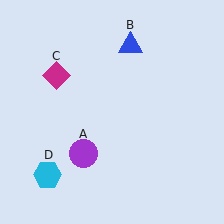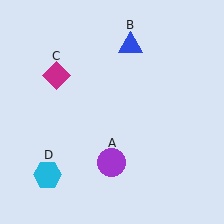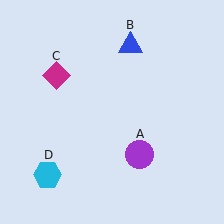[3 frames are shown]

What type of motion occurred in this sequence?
The purple circle (object A) rotated counterclockwise around the center of the scene.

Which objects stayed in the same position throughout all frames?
Blue triangle (object B) and magenta diamond (object C) and cyan hexagon (object D) remained stationary.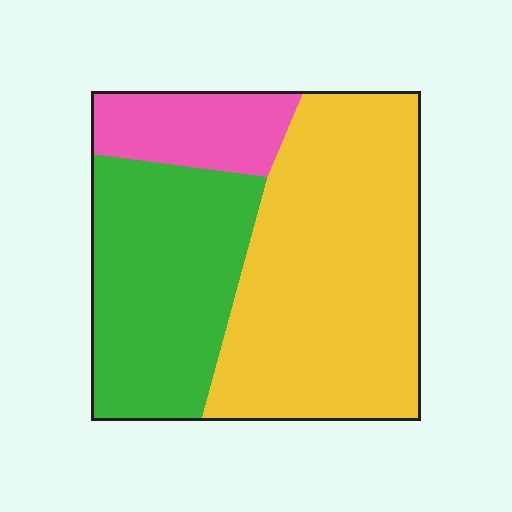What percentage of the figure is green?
Green takes up between a third and a half of the figure.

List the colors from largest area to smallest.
From largest to smallest: yellow, green, pink.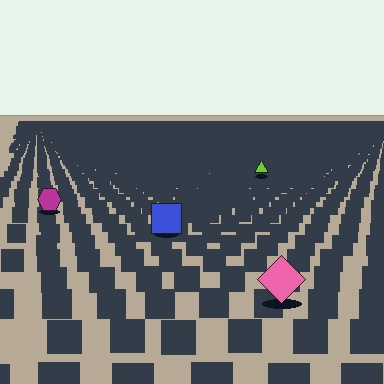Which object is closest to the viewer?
The pink diamond is closest. The texture marks near it are larger and more spread out.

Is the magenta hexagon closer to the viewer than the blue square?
No. The blue square is closer — you can tell from the texture gradient: the ground texture is coarser near it.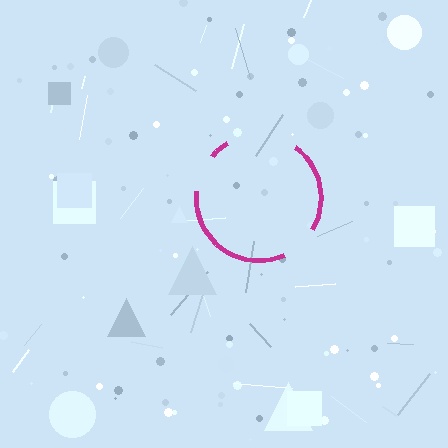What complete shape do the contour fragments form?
The contour fragments form a circle.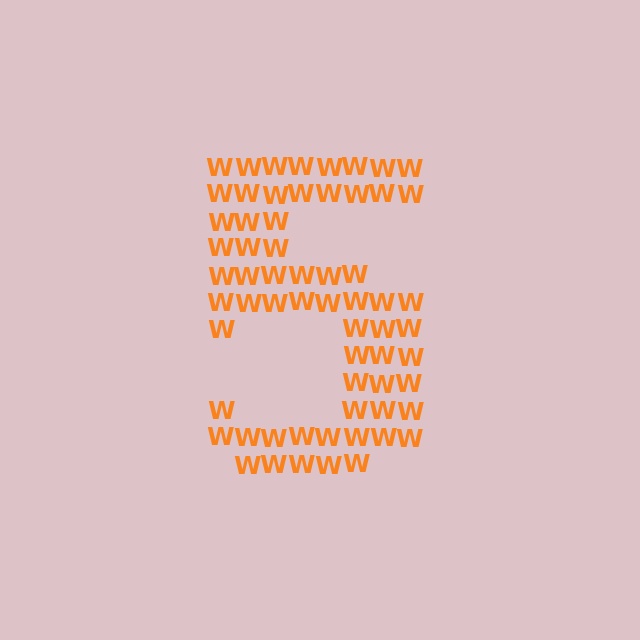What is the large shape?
The large shape is the digit 5.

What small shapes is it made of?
It is made of small letter W's.